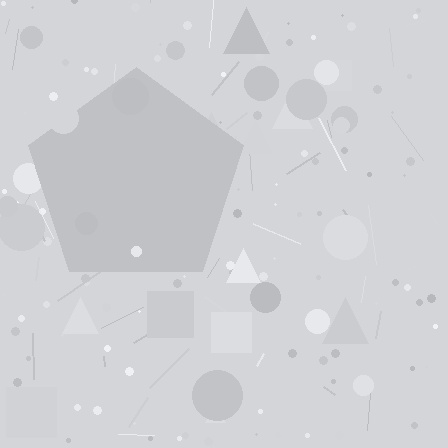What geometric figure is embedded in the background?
A pentagon is embedded in the background.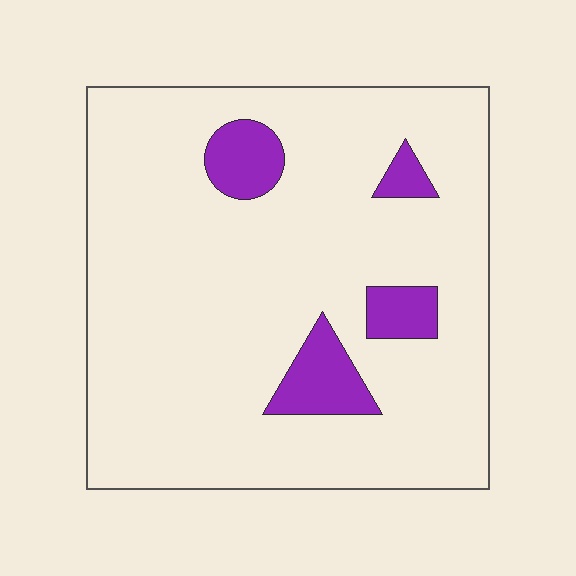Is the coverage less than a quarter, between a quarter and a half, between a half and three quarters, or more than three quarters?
Less than a quarter.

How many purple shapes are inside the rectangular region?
4.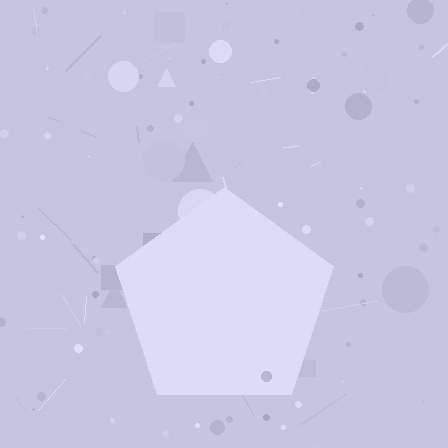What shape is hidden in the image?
A pentagon is hidden in the image.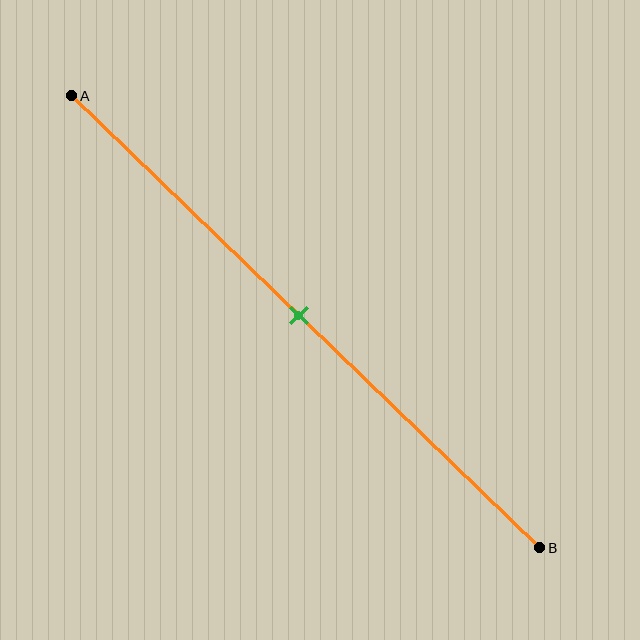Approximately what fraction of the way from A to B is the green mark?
The green mark is approximately 50% of the way from A to B.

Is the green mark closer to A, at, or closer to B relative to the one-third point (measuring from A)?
The green mark is closer to point B than the one-third point of segment AB.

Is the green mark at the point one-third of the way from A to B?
No, the mark is at about 50% from A, not at the 33% one-third point.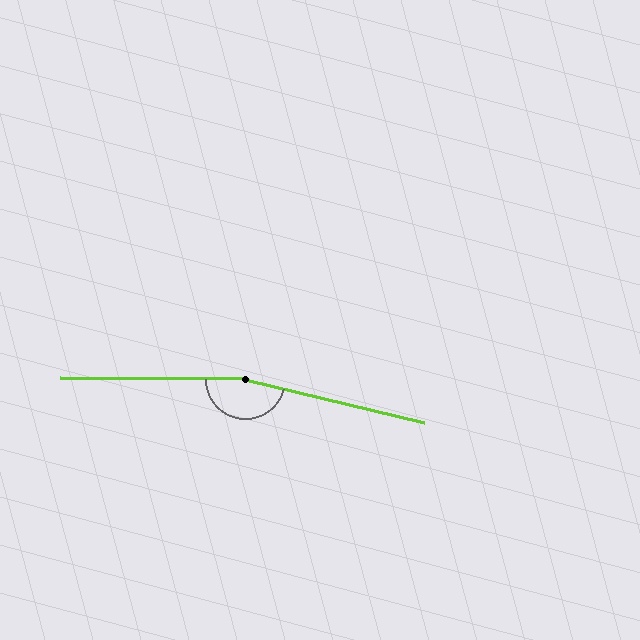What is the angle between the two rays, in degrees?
Approximately 167 degrees.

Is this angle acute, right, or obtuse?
It is obtuse.